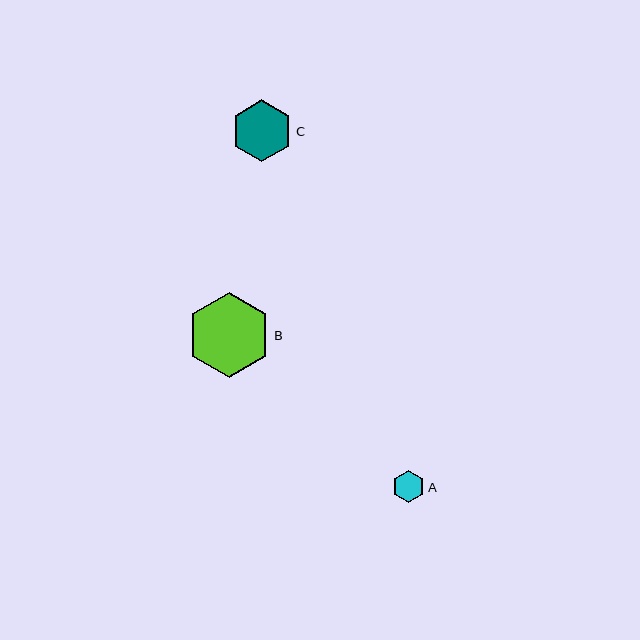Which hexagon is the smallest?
Hexagon A is the smallest with a size of approximately 32 pixels.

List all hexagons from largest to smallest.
From largest to smallest: B, C, A.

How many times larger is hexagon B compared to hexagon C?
Hexagon B is approximately 1.4 times the size of hexagon C.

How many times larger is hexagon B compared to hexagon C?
Hexagon B is approximately 1.4 times the size of hexagon C.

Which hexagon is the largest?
Hexagon B is the largest with a size of approximately 85 pixels.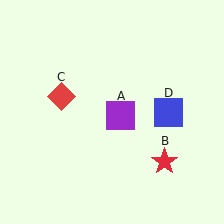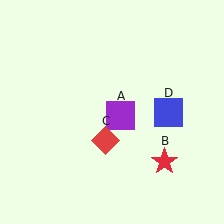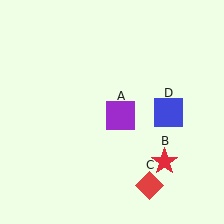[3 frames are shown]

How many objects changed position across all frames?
1 object changed position: red diamond (object C).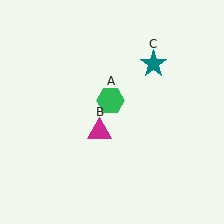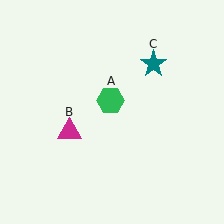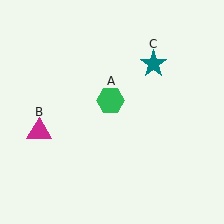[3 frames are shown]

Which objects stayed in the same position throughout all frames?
Green hexagon (object A) and teal star (object C) remained stationary.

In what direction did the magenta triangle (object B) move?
The magenta triangle (object B) moved left.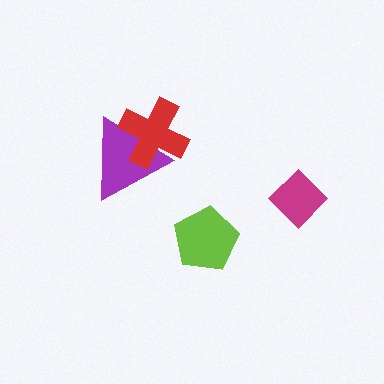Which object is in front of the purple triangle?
The red cross is in front of the purple triangle.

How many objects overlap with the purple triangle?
1 object overlaps with the purple triangle.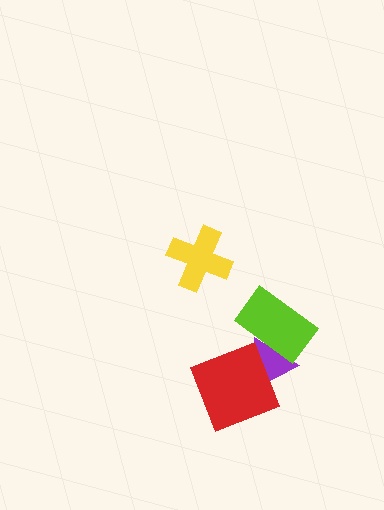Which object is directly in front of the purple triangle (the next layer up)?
The red diamond is directly in front of the purple triangle.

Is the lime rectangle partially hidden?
No, no other shape covers it.